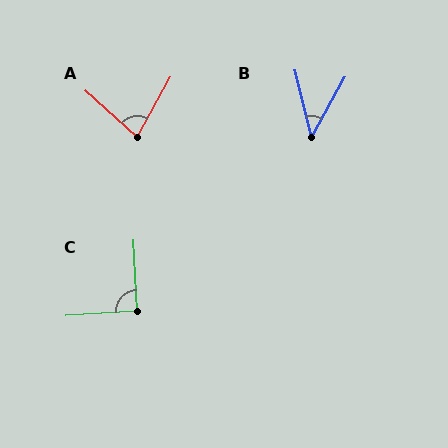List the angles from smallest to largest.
B (42°), A (77°), C (90°).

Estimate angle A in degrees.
Approximately 77 degrees.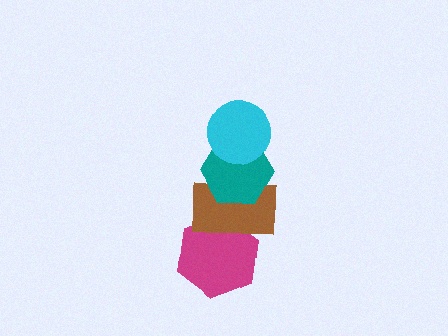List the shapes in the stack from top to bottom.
From top to bottom: the cyan circle, the teal hexagon, the brown rectangle, the magenta hexagon.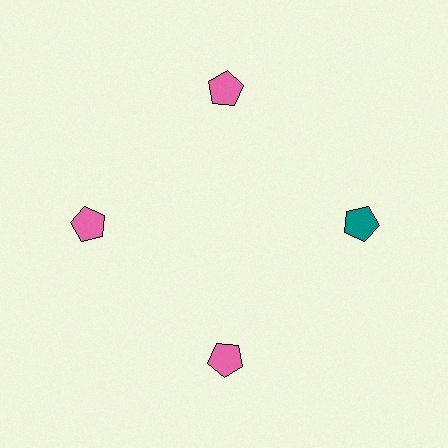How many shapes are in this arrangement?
There are 4 shapes arranged in a ring pattern.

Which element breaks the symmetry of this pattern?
The teal pentagon at roughly the 3 o'clock position breaks the symmetry. All other shapes are pink pentagons.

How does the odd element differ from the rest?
It has a different color: teal instead of pink.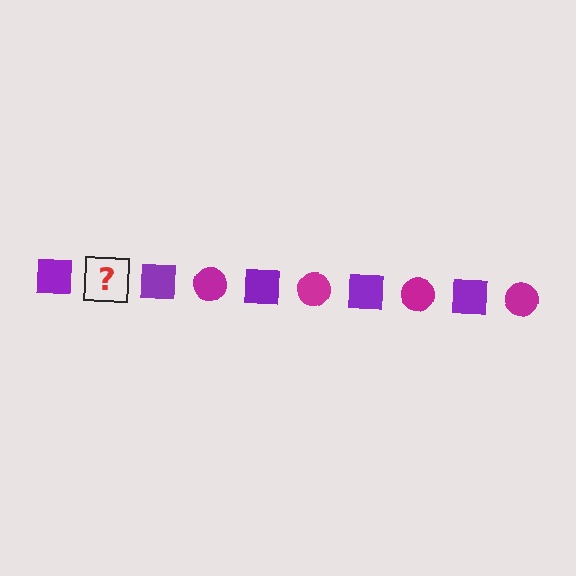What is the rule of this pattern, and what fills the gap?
The rule is that the pattern alternates between purple square and magenta circle. The gap should be filled with a magenta circle.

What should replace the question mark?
The question mark should be replaced with a magenta circle.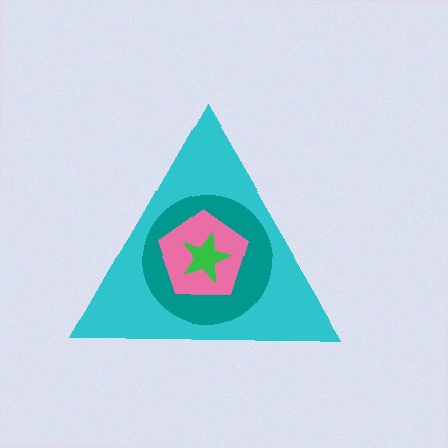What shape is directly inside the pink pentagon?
The green star.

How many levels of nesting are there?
4.